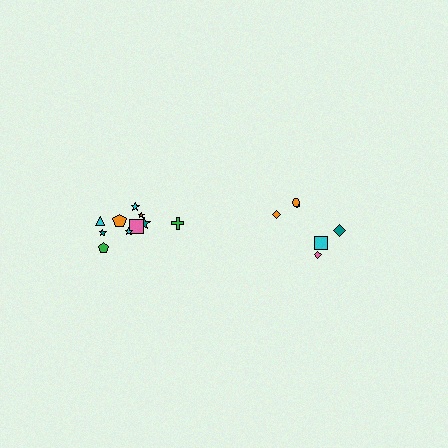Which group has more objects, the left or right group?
The left group.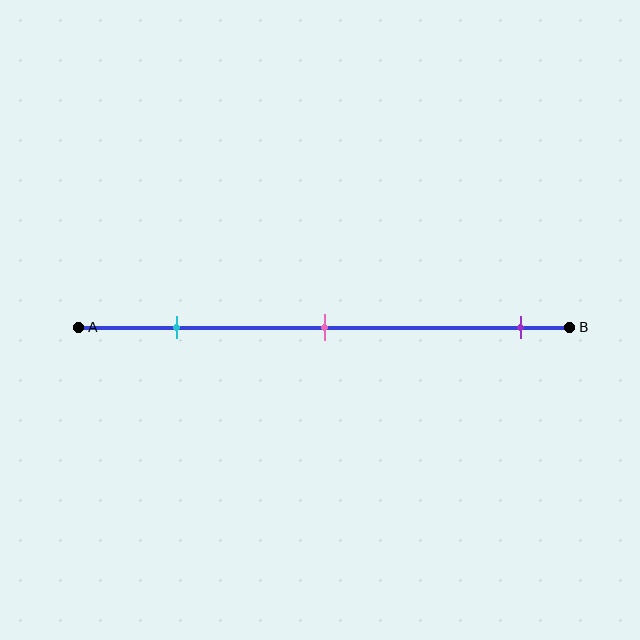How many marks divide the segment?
There are 3 marks dividing the segment.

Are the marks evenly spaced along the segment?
No, the marks are not evenly spaced.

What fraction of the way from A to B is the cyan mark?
The cyan mark is approximately 20% (0.2) of the way from A to B.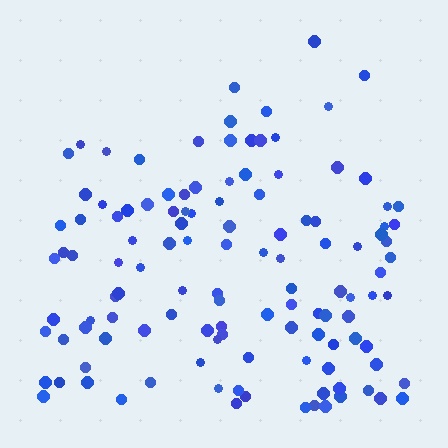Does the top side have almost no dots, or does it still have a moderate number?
Still a moderate number, just noticeably fewer than the bottom.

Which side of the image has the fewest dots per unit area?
The top.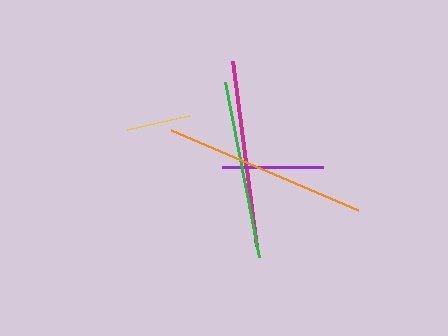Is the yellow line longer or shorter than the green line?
The green line is longer than the yellow line.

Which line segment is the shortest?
The yellow line is the shortest at approximately 64 pixels.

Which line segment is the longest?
The orange line is the longest at approximately 204 pixels.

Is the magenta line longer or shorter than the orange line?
The orange line is longer than the magenta line.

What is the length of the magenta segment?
The magenta segment is approximately 187 pixels long.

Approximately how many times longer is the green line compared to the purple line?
The green line is approximately 1.8 times the length of the purple line.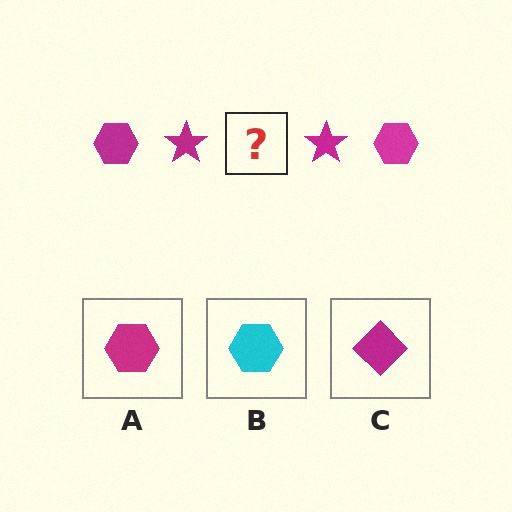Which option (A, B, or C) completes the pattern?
A.